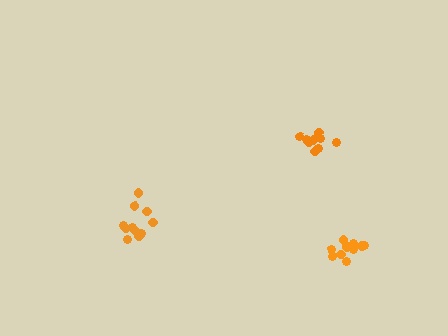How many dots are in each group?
Group 1: 11 dots, Group 2: 10 dots, Group 3: 11 dots (32 total).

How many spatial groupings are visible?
There are 3 spatial groupings.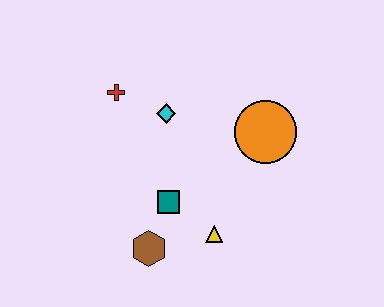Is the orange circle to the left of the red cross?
No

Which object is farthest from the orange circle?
The brown hexagon is farthest from the orange circle.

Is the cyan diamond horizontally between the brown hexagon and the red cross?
No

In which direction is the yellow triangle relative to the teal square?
The yellow triangle is to the right of the teal square.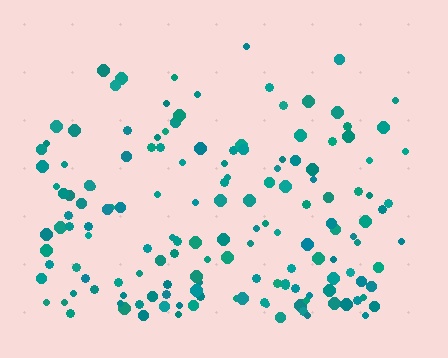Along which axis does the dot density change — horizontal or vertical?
Vertical.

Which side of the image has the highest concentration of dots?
The bottom.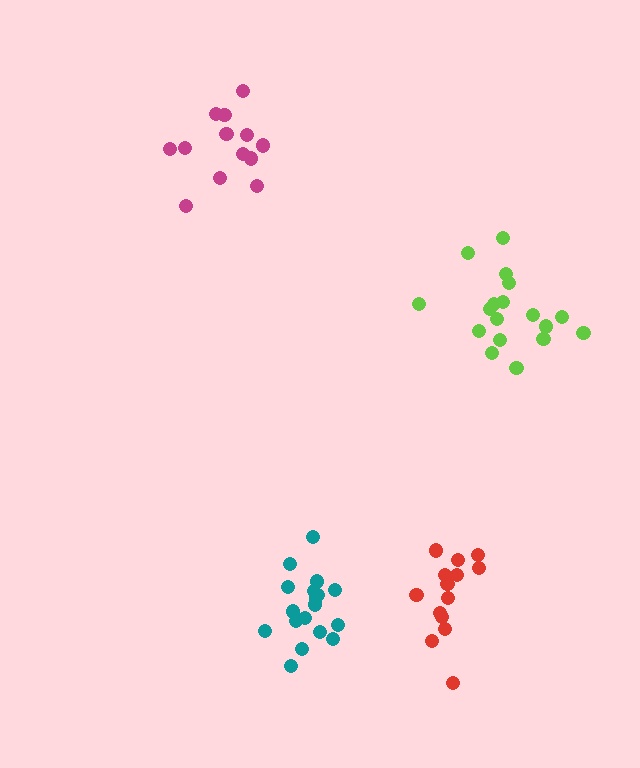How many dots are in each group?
Group 1: 18 dots, Group 2: 19 dots, Group 3: 13 dots, Group 4: 14 dots (64 total).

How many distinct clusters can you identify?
There are 4 distinct clusters.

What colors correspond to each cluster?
The clusters are colored: lime, teal, magenta, red.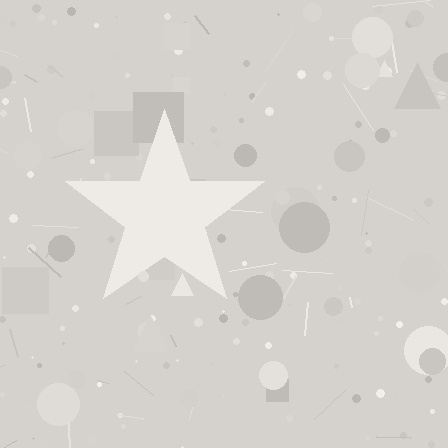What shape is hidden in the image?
A star is hidden in the image.